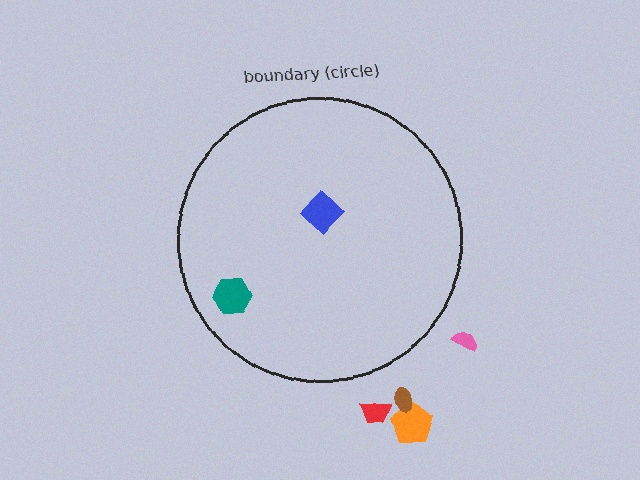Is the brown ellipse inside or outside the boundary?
Outside.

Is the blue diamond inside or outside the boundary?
Inside.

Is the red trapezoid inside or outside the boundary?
Outside.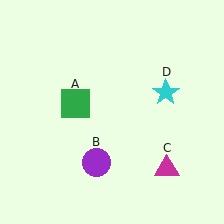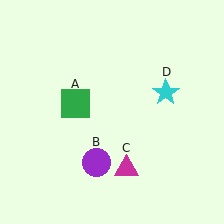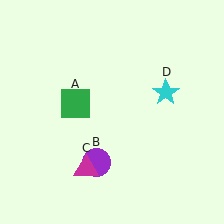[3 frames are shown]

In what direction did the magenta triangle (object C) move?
The magenta triangle (object C) moved left.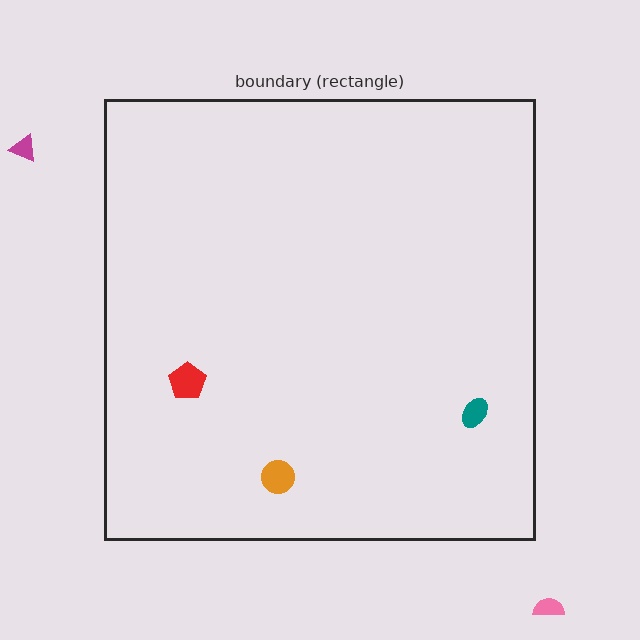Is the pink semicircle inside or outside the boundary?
Outside.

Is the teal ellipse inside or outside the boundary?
Inside.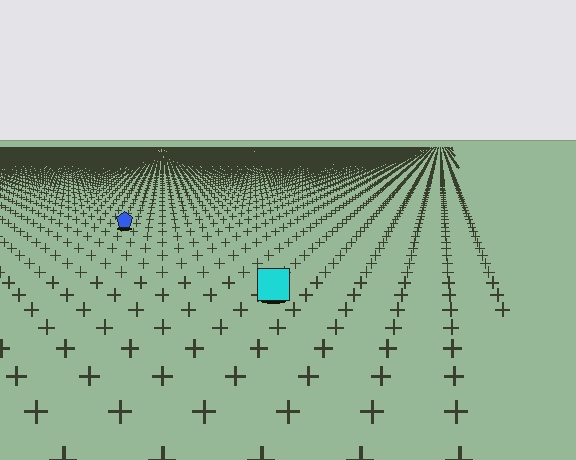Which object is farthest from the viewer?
The blue pentagon is farthest from the viewer. It appears smaller and the ground texture around it is denser.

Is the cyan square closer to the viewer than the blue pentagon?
Yes. The cyan square is closer — you can tell from the texture gradient: the ground texture is coarser near it.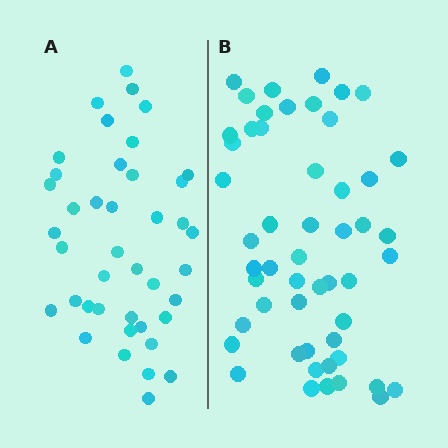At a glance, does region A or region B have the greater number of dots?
Region B (the right region) has more dots.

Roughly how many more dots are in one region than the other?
Region B has roughly 12 or so more dots than region A.